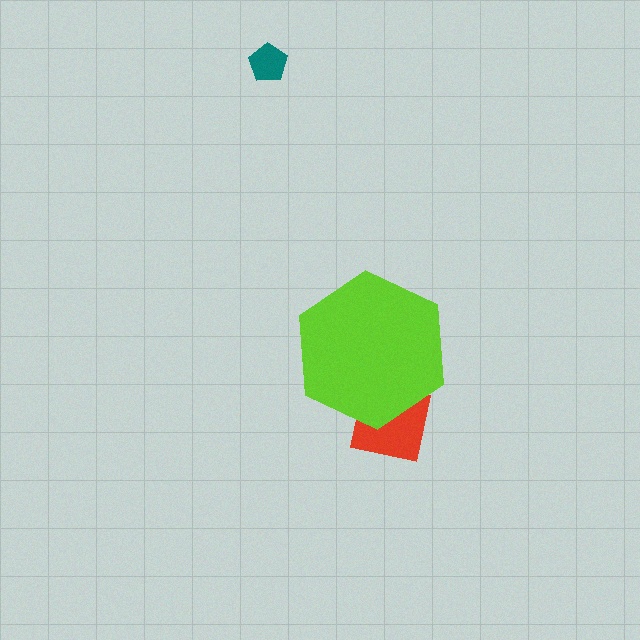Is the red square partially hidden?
Yes, the red square is partially hidden behind the lime hexagon.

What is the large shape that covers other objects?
A lime hexagon.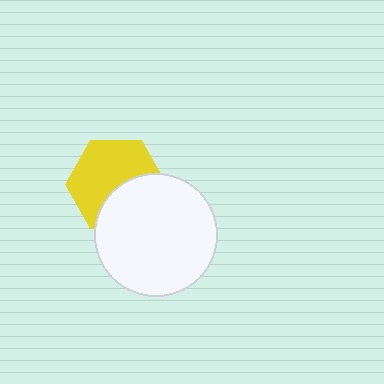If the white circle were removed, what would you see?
You would see the complete yellow hexagon.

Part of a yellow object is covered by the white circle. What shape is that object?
It is a hexagon.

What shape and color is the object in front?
The object in front is a white circle.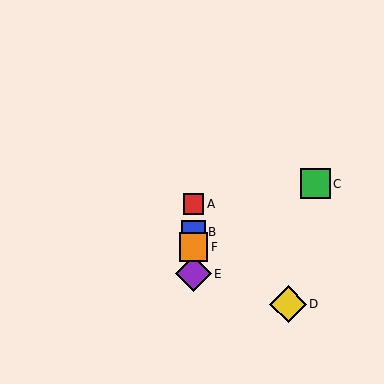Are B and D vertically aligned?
No, B is at x≈194 and D is at x≈288.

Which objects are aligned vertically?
Objects A, B, E, F are aligned vertically.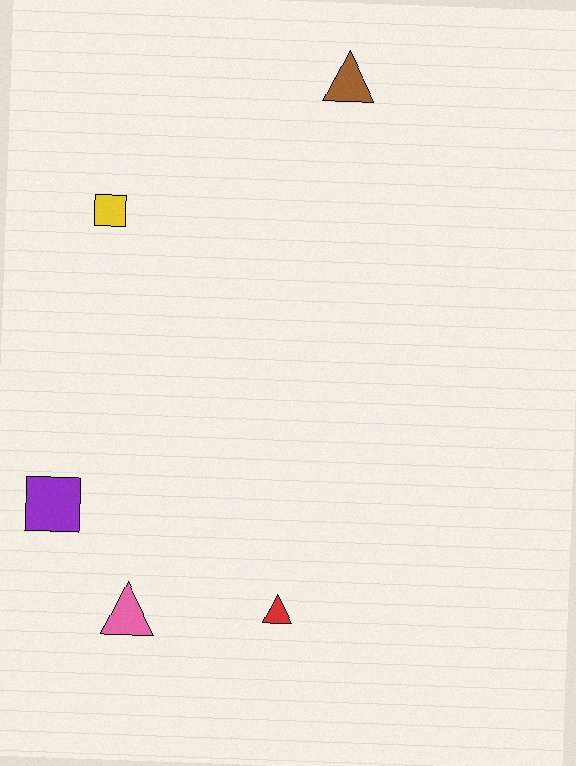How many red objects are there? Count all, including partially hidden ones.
There is 1 red object.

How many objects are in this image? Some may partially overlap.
There are 5 objects.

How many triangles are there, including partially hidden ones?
There are 3 triangles.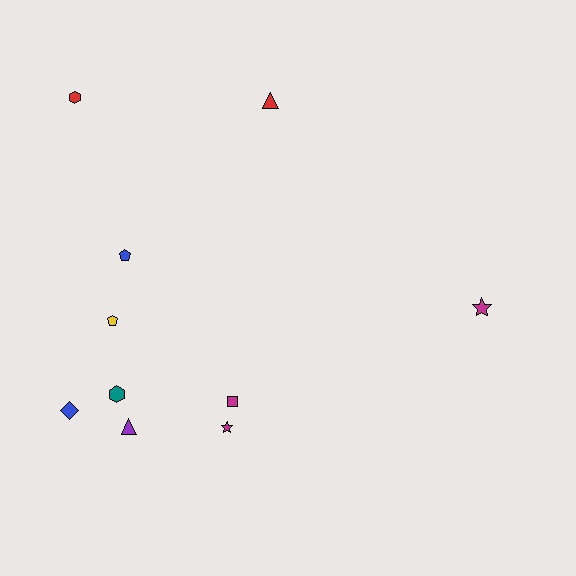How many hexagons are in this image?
There are 2 hexagons.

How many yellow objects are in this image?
There is 1 yellow object.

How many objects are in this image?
There are 10 objects.